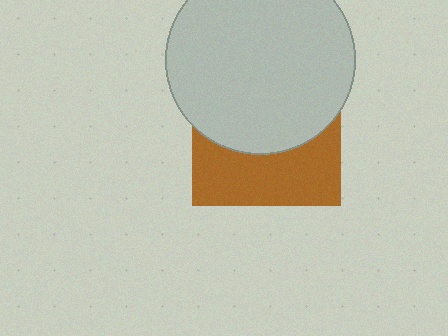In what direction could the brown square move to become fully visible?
The brown square could move down. That would shift it out from behind the light gray circle entirely.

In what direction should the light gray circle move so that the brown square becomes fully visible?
The light gray circle should move up. That is the shortest direction to clear the overlap and leave the brown square fully visible.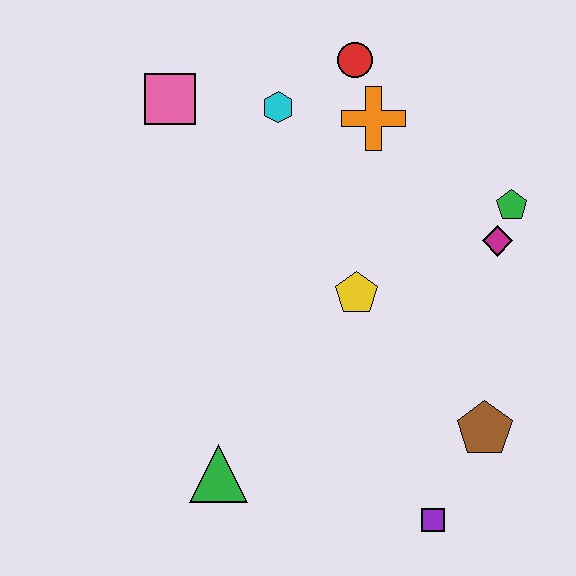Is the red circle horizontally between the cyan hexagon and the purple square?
Yes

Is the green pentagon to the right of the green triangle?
Yes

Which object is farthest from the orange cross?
The purple square is farthest from the orange cross.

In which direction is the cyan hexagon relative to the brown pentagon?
The cyan hexagon is above the brown pentagon.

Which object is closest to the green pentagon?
The magenta diamond is closest to the green pentagon.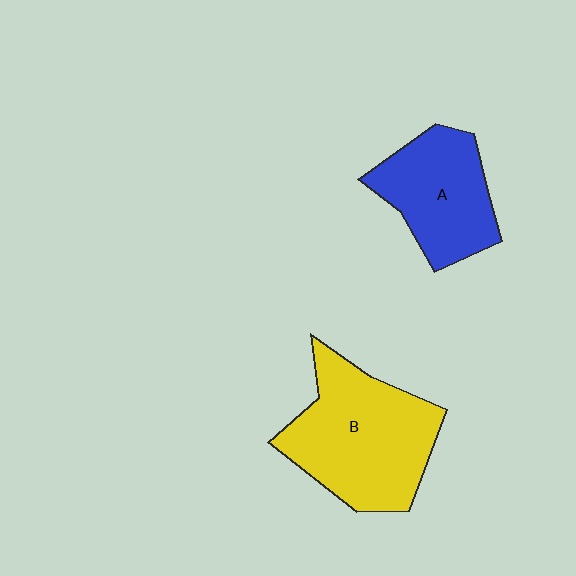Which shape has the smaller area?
Shape A (blue).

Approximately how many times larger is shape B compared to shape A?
Approximately 1.4 times.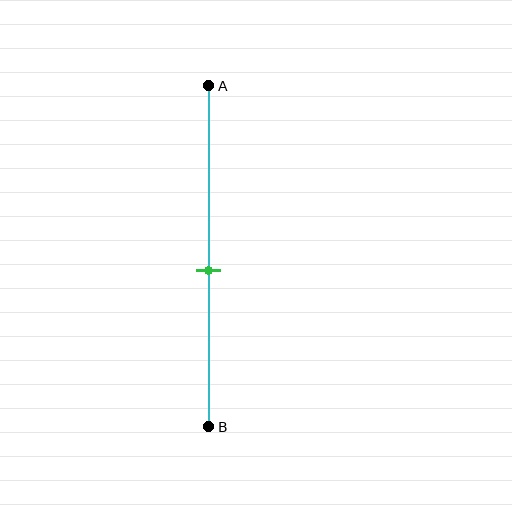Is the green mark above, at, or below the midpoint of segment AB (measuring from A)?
The green mark is below the midpoint of segment AB.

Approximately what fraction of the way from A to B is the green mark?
The green mark is approximately 55% of the way from A to B.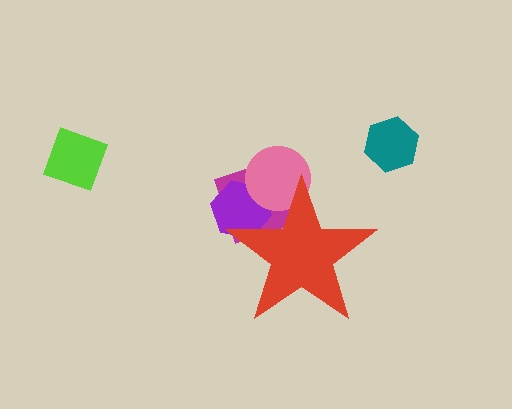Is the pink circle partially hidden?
Yes, the pink circle is partially hidden behind the red star.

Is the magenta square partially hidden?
Yes, the magenta square is partially hidden behind the red star.